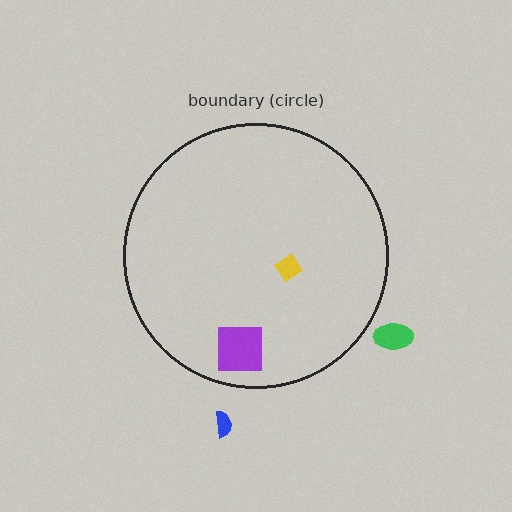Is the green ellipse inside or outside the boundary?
Outside.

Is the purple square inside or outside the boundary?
Inside.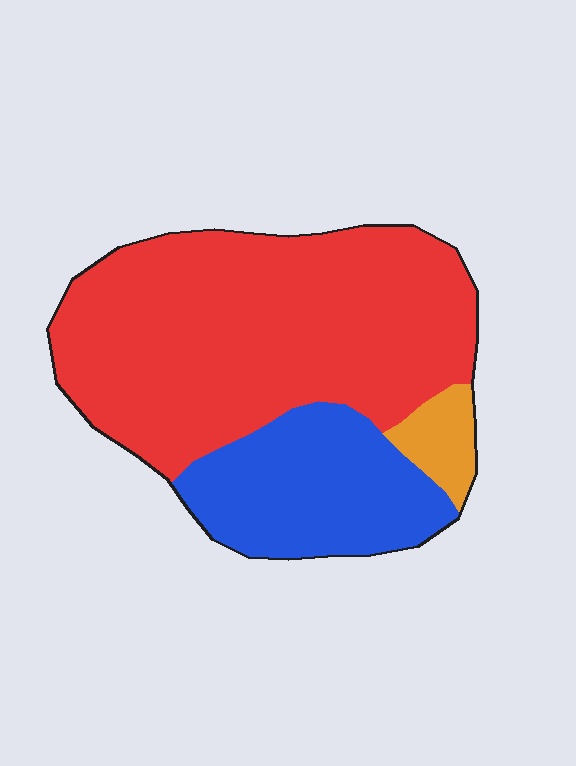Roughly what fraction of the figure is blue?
Blue takes up about one quarter (1/4) of the figure.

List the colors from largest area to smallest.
From largest to smallest: red, blue, orange.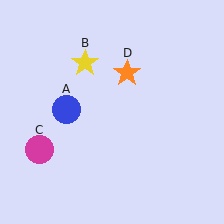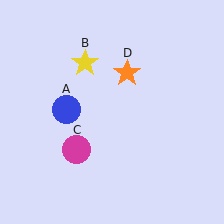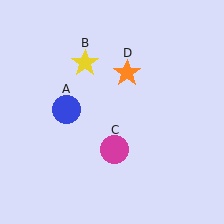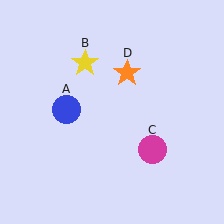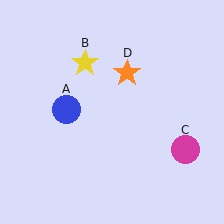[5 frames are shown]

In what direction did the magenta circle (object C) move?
The magenta circle (object C) moved right.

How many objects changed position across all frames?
1 object changed position: magenta circle (object C).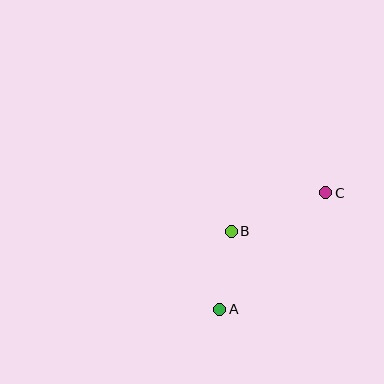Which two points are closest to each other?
Points A and B are closest to each other.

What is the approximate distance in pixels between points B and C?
The distance between B and C is approximately 102 pixels.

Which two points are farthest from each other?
Points A and C are farthest from each other.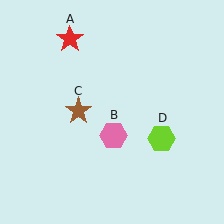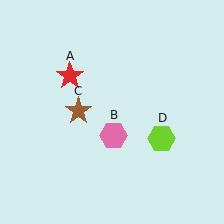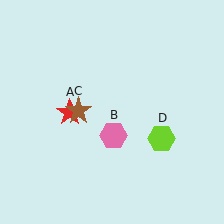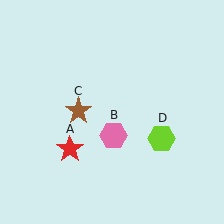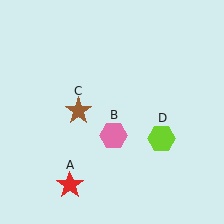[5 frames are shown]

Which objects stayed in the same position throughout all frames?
Pink hexagon (object B) and brown star (object C) and lime hexagon (object D) remained stationary.